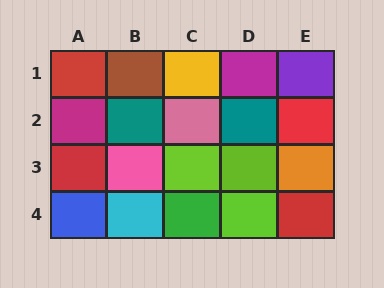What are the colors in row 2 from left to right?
Magenta, teal, pink, teal, red.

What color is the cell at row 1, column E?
Purple.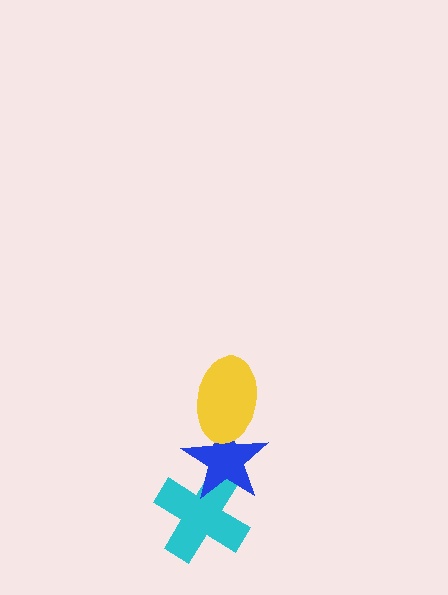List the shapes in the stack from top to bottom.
From top to bottom: the yellow ellipse, the blue star, the cyan cross.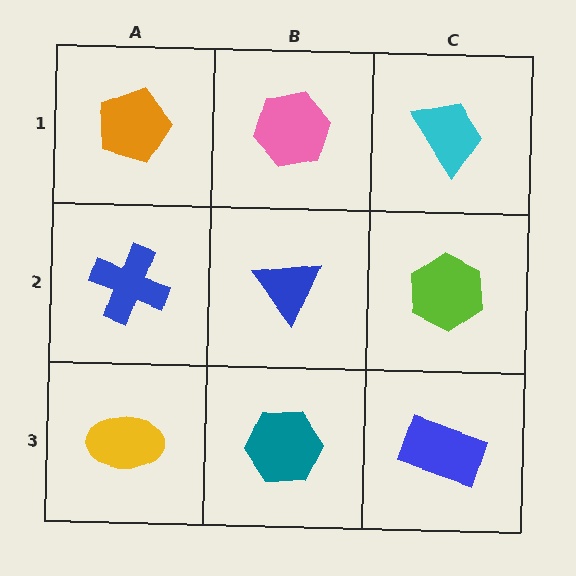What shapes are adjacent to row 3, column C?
A lime hexagon (row 2, column C), a teal hexagon (row 3, column B).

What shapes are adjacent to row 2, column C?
A cyan trapezoid (row 1, column C), a blue rectangle (row 3, column C), a blue triangle (row 2, column B).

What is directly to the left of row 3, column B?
A yellow ellipse.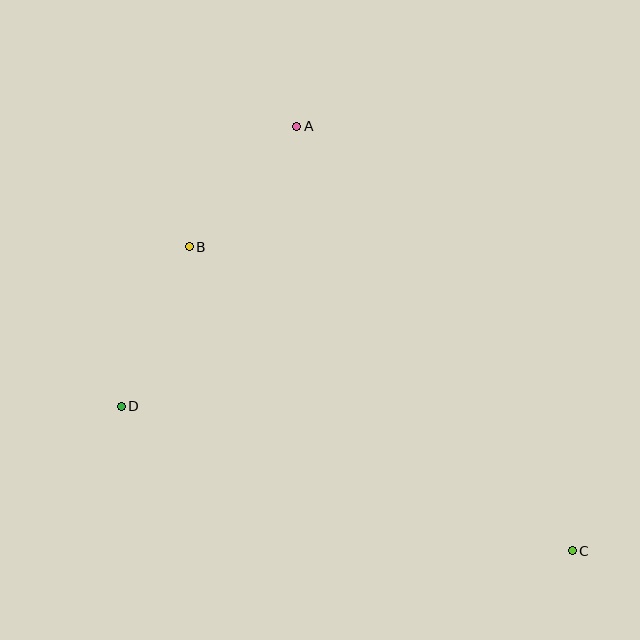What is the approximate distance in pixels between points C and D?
The distance between C and D is approximately 473 pixels.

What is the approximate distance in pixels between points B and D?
The distance between B and D is approximately 173 pixels.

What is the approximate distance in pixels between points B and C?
The distance between B and C is approximately 489 pixels.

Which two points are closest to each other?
Points A and B are closest to each other.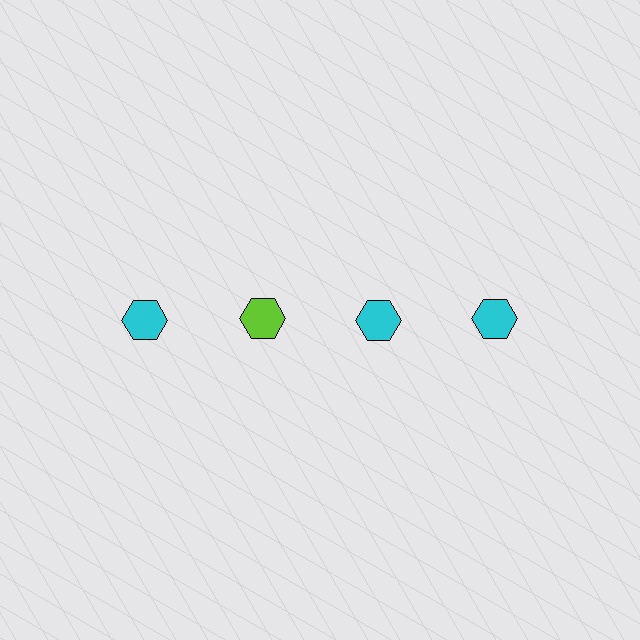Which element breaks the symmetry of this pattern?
The lime hexagon in the top row, second from left column breaks the symmetry. All other shapes are cyan hexagons.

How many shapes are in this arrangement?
There are 4 shapes arranged in a grid pattern.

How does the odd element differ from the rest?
It has a different color: lime instead of cyan.